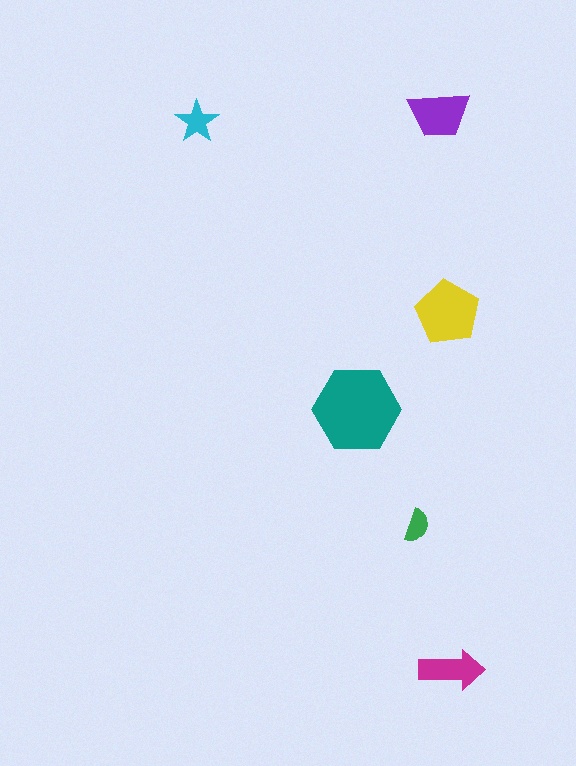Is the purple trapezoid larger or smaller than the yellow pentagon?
Smaller.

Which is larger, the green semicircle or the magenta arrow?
The magenta arrow.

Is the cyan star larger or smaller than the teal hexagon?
Smaller.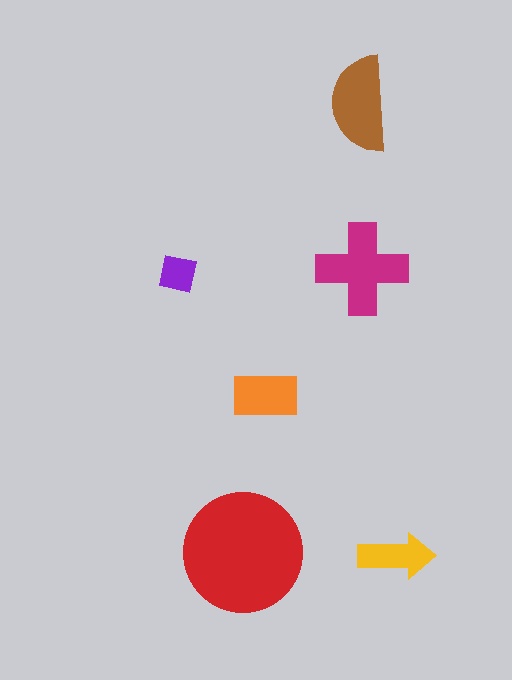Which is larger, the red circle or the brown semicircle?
The red circle.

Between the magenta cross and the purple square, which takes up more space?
The magenta cross.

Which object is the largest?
The red circle.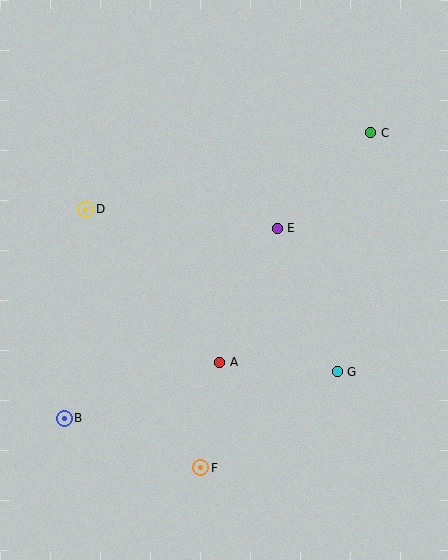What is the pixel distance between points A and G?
The distance between A and G is 118 pixels.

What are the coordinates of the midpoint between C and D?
The midpoint between C and D is at (228, 171).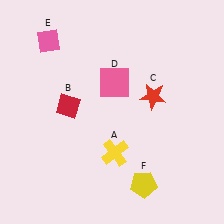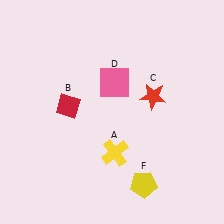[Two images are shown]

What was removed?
The pink diamond (E) was removed in Image 2.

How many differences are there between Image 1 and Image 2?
There is 1 difference between the two images.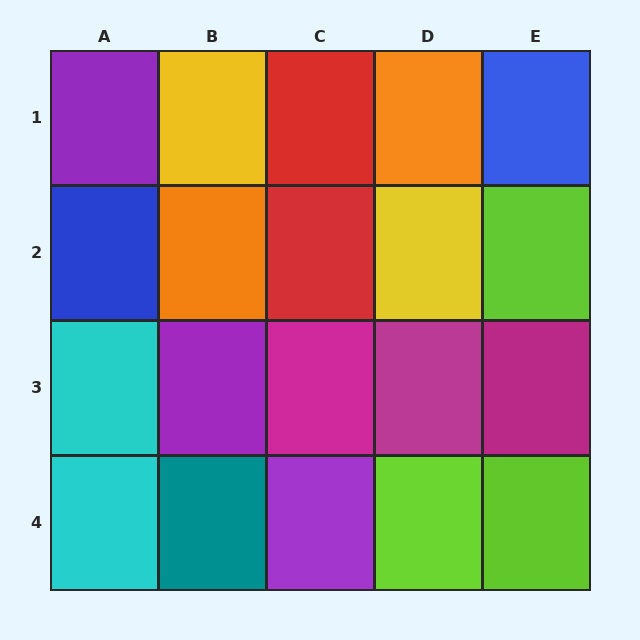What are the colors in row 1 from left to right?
Purple, yellow, red, orange, blue.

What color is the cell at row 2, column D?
Yellow.